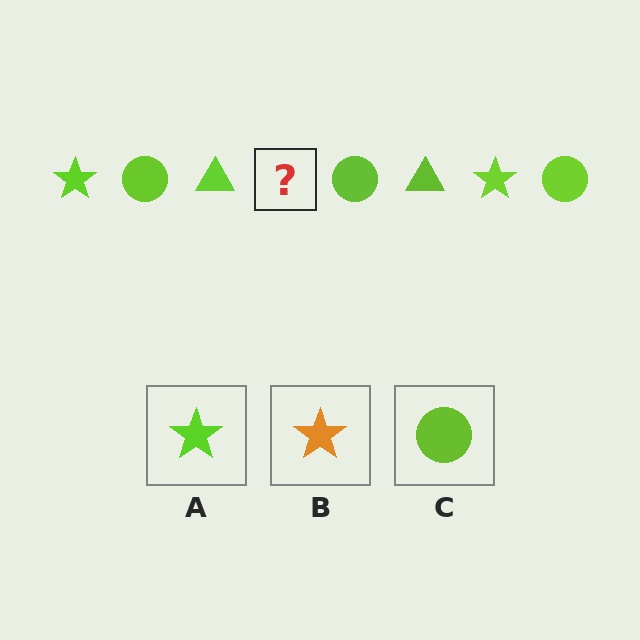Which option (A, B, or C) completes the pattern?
A.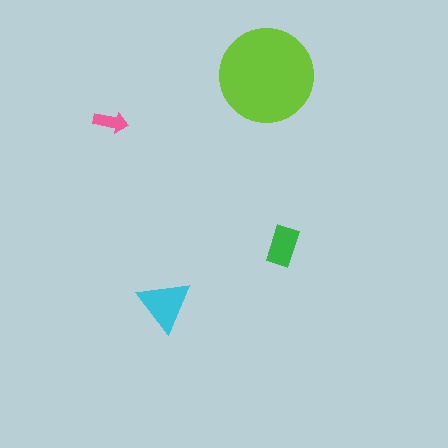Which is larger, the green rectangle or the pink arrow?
The green rectangle.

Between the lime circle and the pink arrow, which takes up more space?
The lime circle.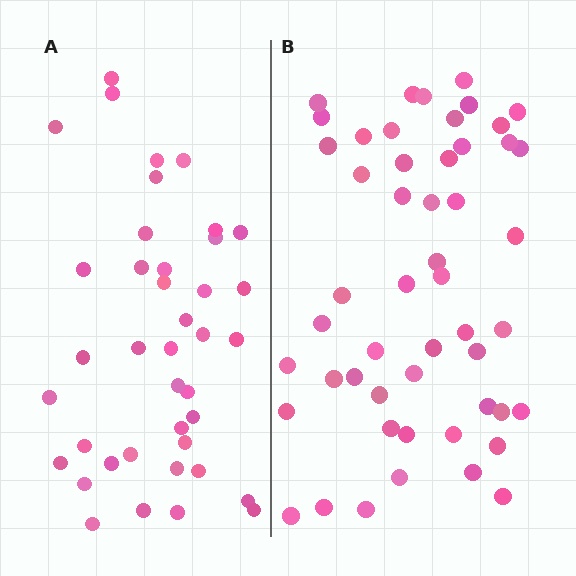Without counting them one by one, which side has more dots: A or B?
Region B (the right region) has more dots.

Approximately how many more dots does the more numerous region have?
Region B has roughly 12 or so more dots than region A.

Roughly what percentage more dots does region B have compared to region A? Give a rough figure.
About 30% more.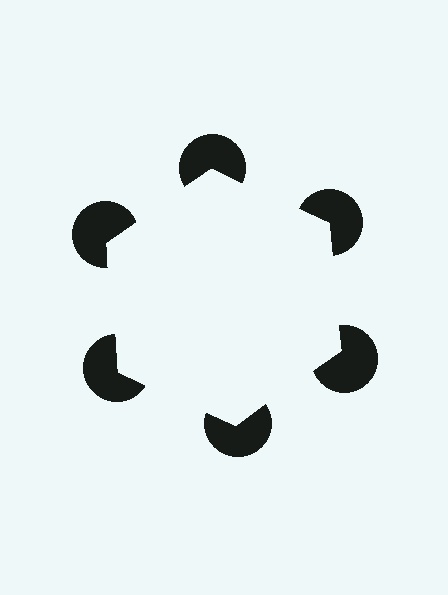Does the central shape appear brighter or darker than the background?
It typically appears slightly brighter than the background, even though no actual brightness change is drawn.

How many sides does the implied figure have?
6 sides.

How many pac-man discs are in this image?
There are 6 — one at each vertex of the illusory hexagon.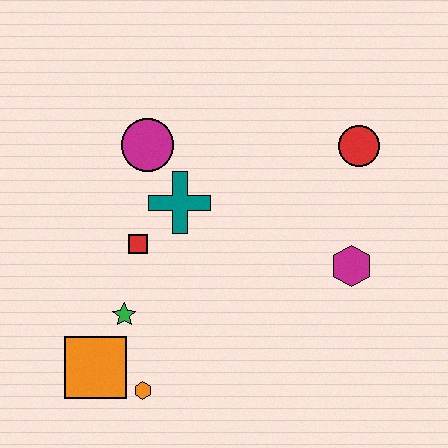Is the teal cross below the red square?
No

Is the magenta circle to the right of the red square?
Yes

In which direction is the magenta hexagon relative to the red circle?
The magenta hexagon is below the red circle.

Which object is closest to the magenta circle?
The teal cross is closest to the magenta circle.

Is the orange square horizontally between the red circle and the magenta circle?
No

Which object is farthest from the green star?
The red circle is farthest from the green star.